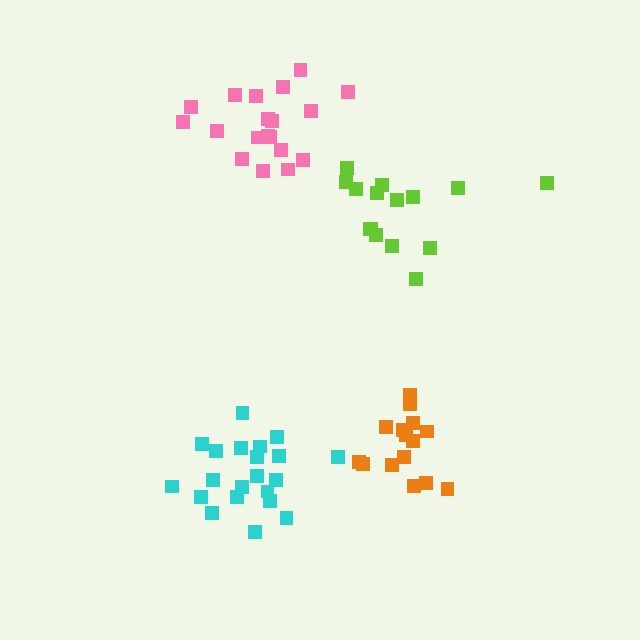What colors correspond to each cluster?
The clusters are colored: cyan, pink, lime, orange.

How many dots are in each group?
Group 1: 21 dots, Group 2: 19 dots, Group 3: 15 dots, Group 4: 15 dots (70 total).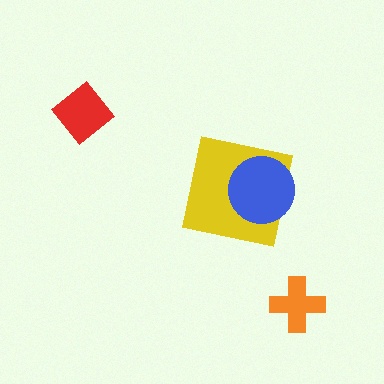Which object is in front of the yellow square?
The blue circle is in front of the yellow square.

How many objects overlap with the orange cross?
0 objects overlap with the orange cross.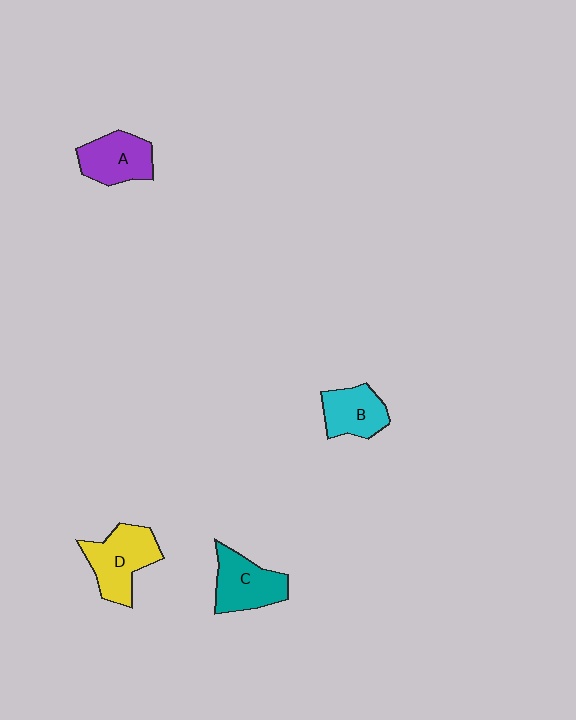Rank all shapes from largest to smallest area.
From largest to smallest: D (yellow), C (teal), A (purple), B (cyan).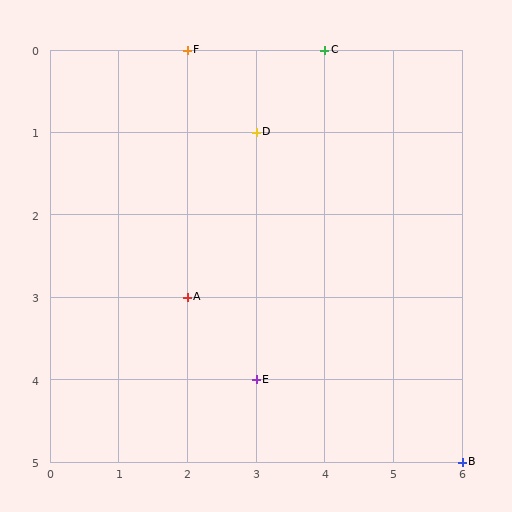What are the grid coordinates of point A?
Point A is at grid coordinates (2, 3).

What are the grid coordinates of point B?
Point B is at grid coordinates (6, 5).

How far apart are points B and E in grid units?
Points B and E are 3 columns and 1 row apart (about 3.2 grid units diagonally).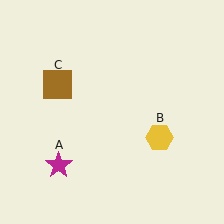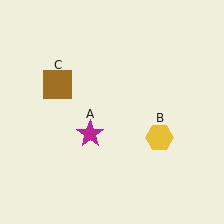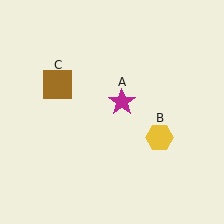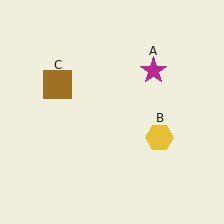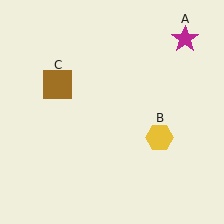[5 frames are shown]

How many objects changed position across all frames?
1 object changed position: magenta star (object A).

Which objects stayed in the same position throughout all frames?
Yellow hexagon (object B) and brown square (object C) remained stationary.